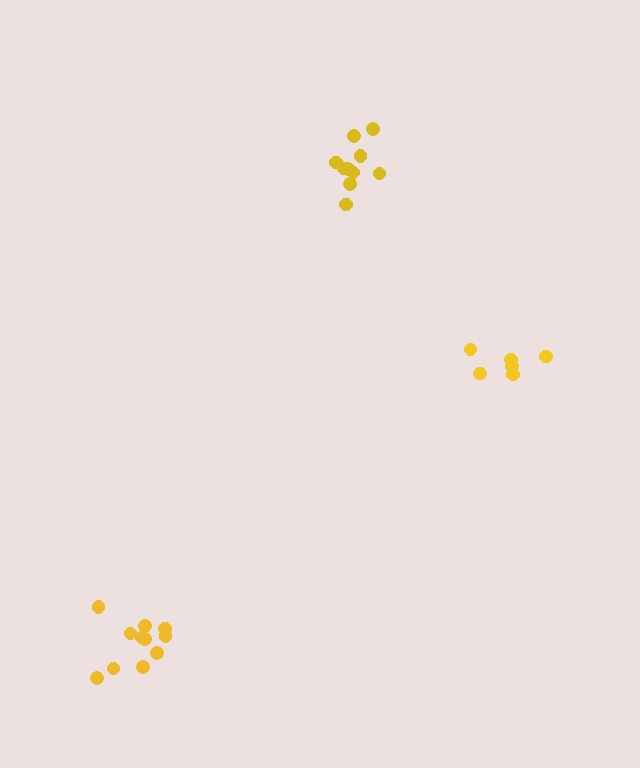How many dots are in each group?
Group 1: 10 dots, Group 2: 11 dots, Group 3: 6 dots (27 total).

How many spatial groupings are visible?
There are 3 spatial groupings.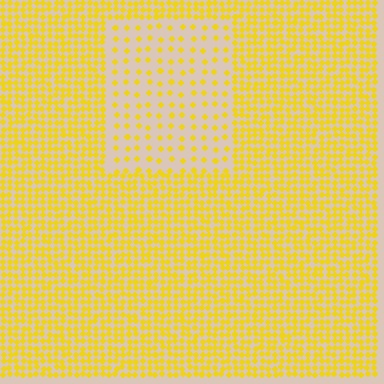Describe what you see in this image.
The image contains small yellow elements arranged at two different densities. A rectangle-shaped region is visible where the elements are less densely packed than the surrounding area.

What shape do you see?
I see a rectangle.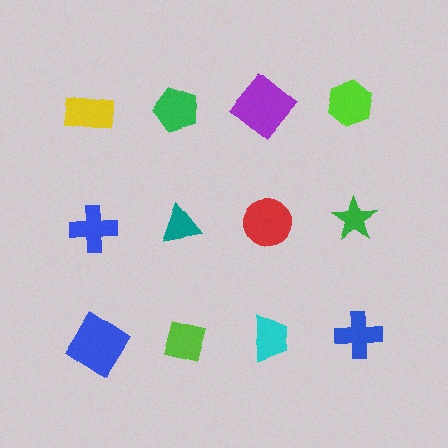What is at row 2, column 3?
A red circle.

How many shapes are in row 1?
4 shapes.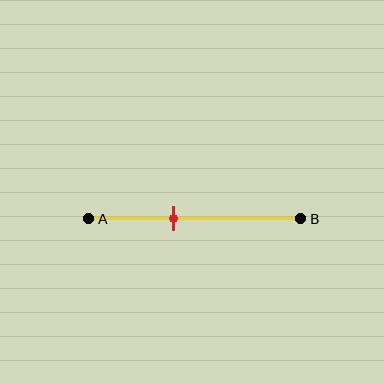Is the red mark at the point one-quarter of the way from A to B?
No, the mark is at about 40% from A, not at the 25% one-quarter point.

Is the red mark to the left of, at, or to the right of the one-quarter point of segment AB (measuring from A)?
The red mark is to the right of the one-quarter point of segment AB.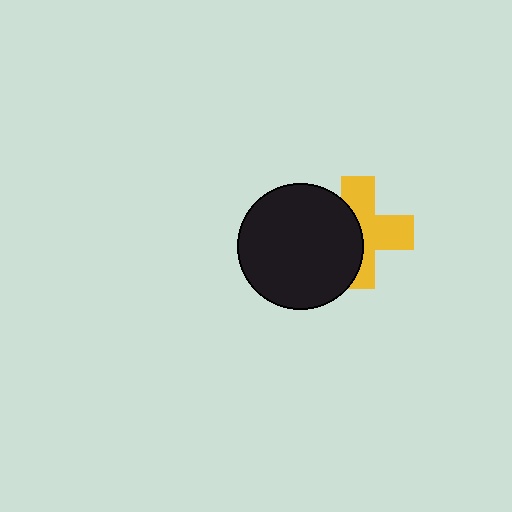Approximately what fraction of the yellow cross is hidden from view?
Roughly 44% of the yellow cross is hidden behind the black circle.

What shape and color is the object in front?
The object in front is a black circle.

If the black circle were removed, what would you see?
You would see the complete yellow cross.